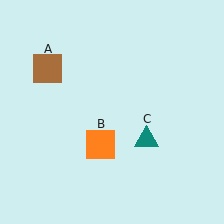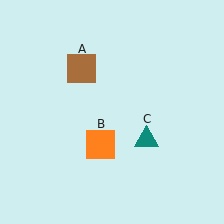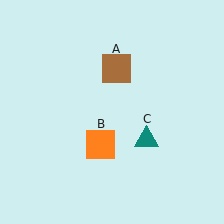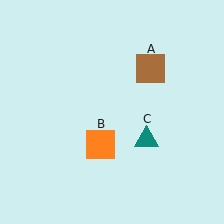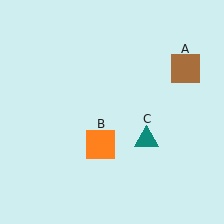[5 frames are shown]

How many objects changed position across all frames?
1 object changed position: brown square (object A).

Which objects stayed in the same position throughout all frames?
Orange square (object B) and teal triangle (object C) remained stationary.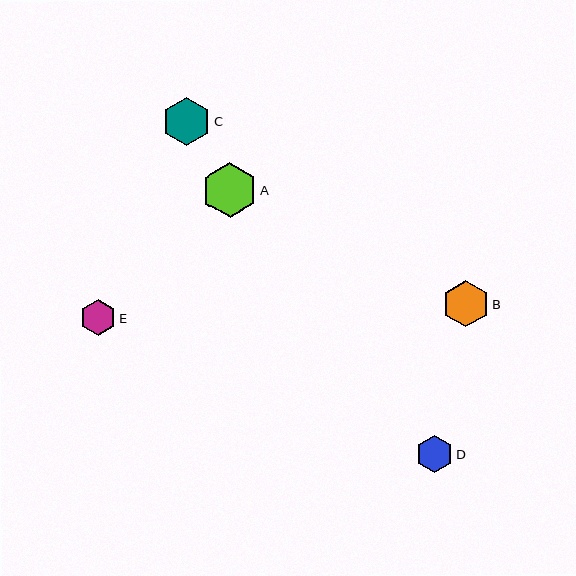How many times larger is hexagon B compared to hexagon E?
Hexagon B is approximately 1.3 times the size of hexagon E.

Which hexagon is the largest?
Hexagon A is the largest with a size of approximately 54 pixels.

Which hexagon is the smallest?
Hexagon E is the smallest with a size of approximately 36 pixels.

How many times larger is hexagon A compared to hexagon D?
Hexagon A is approximately 1.5 times the size of hexagon D.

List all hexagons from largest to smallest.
From largest to smallest: A, C, B, D, E.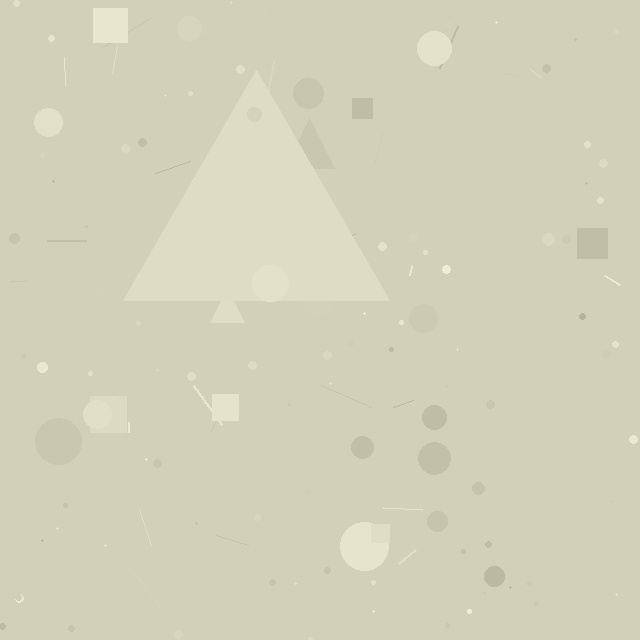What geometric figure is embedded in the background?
A triangle is embedded in the background.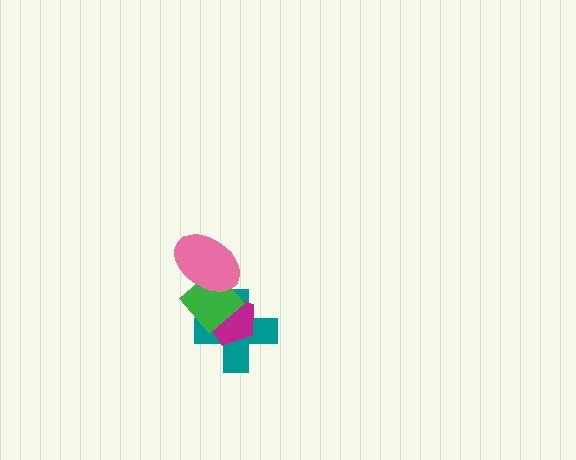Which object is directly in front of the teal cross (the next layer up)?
The magenta pentagon is directly in front of the teal cross.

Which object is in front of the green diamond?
The pink ellipse is in front of the green diamond.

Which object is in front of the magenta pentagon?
The green diamond is in front of the magenta pentagon.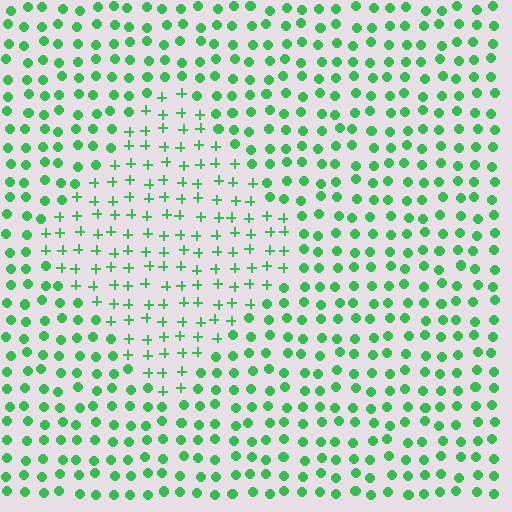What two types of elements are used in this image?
The image uses plus signs inside the diamond region and circles outside it.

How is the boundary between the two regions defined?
The boundary is defined by a change in element shape: plus signs inside vs. circles outside. All elements share the same color and spacing.